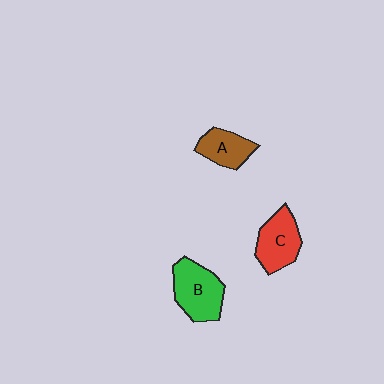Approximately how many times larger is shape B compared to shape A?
Approximately 1.5 times.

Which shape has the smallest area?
Shape A (brown).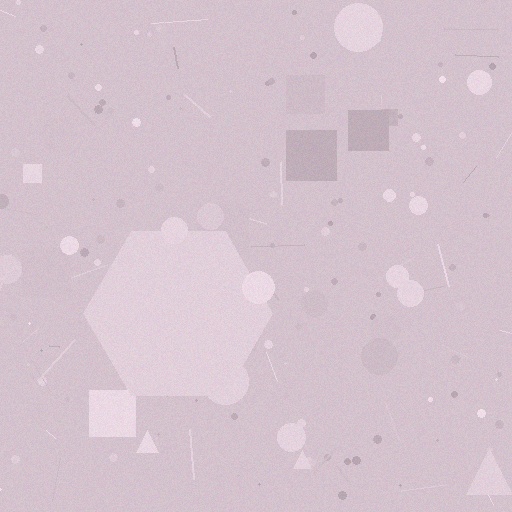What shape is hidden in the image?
A hexagon is hidden in the image.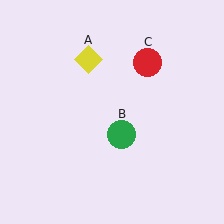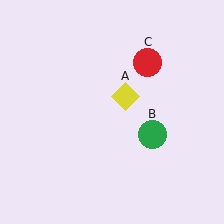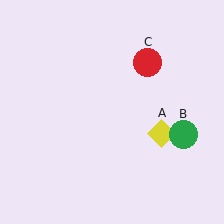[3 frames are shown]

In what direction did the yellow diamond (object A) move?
The yellow diamond (object A) moved down and to the right.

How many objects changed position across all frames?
2 objects changed position: yellow diamond (object A), green circle (object B).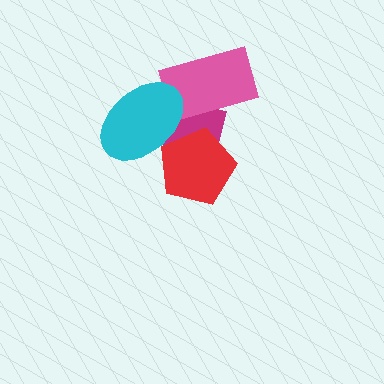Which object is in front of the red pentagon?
The cyan ellipse is in front of the red pentagon.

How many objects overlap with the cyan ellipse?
3 objects overlap with the cyan ellipse.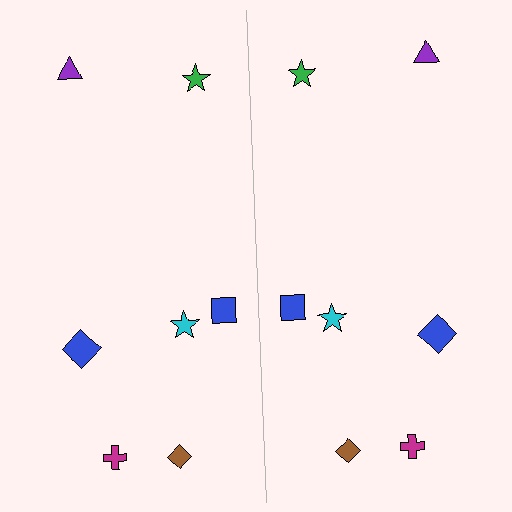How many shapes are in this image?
There are 14 shapes in this image.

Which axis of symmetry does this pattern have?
The pattern has a vertical axis of symmetry running through the center of the image.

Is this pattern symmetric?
Yes, this pattern has bilateral (reflection) symmetry.